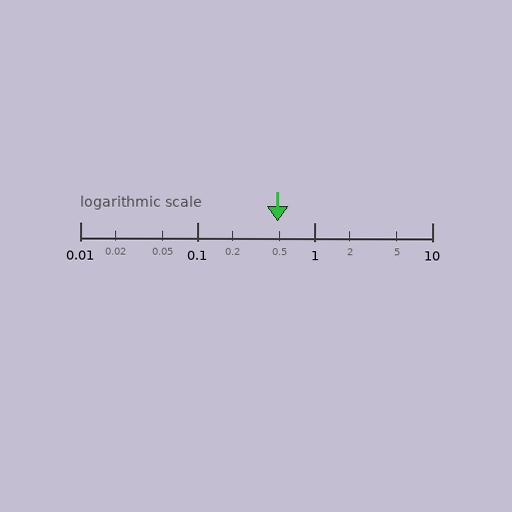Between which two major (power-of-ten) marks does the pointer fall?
The pointer is between 0.1 and 1.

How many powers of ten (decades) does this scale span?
The scale spans 3 decades, from 0.01 to 10.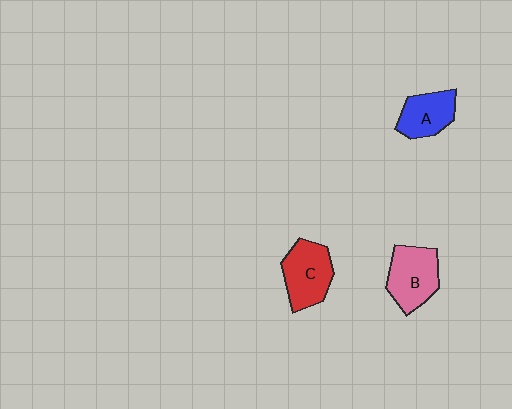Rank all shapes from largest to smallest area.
From largest to smallest: B (pink), C (red), A (blue).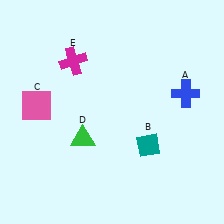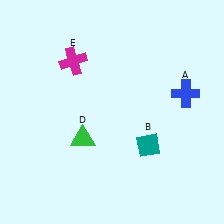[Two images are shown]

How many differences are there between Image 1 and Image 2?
There is 1 difference between the two images.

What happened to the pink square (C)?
The pink square (C) was removed in Image 2. It was in the top-left area of Image 1.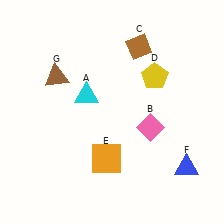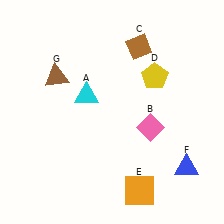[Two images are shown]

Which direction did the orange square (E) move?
The orange square (E) moved right.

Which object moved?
The orange square (E) moved right.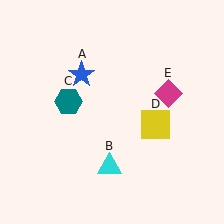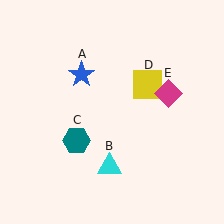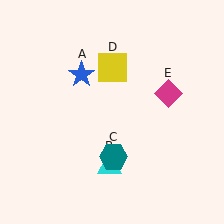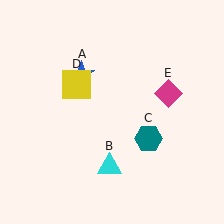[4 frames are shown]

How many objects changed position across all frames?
2 objects changed position: teal hexagon (object C), yellow square (object D).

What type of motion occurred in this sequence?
The teal hexagon (object C), yellow square (object D) rotated counterclockwise around the center of the scene.